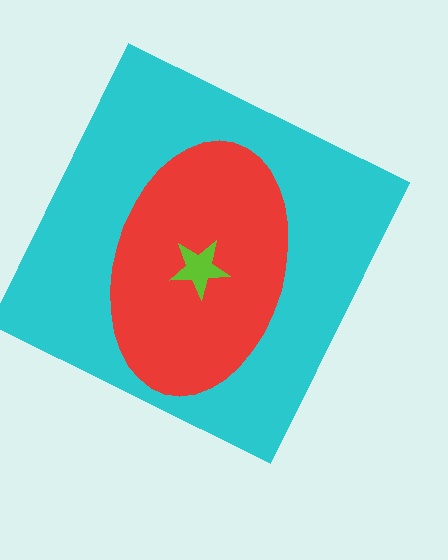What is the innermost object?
The lime star.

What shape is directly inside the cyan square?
The red ellipse.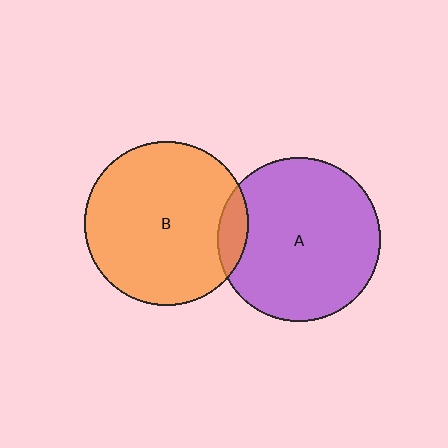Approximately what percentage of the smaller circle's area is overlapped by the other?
Approximately 10%.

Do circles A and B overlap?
Yes.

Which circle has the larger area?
Circle B (orange).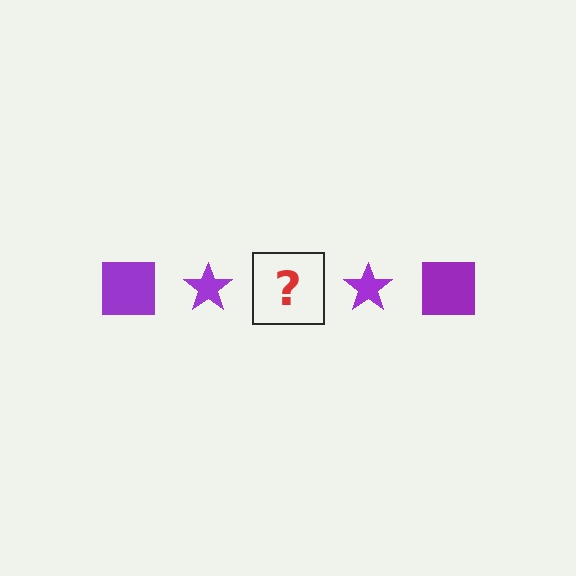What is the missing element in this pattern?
The missing element is a purple square.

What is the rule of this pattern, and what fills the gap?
The rule is that the pattern cycles through square, star shapes in purple. The gap should be filled with a purple square.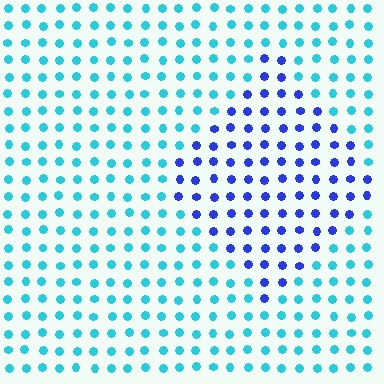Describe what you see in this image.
The image is filled with small cyan elements in a uniform arrangement. A diamond-shaped region is visible where the elements are tinted to a slightly different hue, forming a subtle color boundary.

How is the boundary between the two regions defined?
The boundary is defined purely by a slight shift in hue (about 50 degrees). Spacing, size, and orientation are identical on both sides.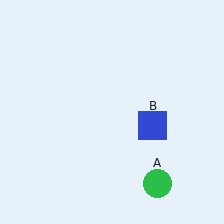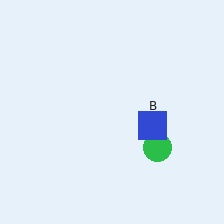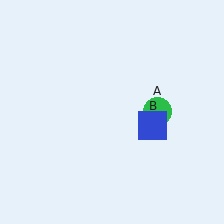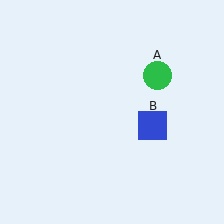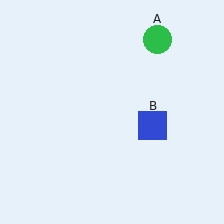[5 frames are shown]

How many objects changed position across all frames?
1 object changed position: green circle (object A).